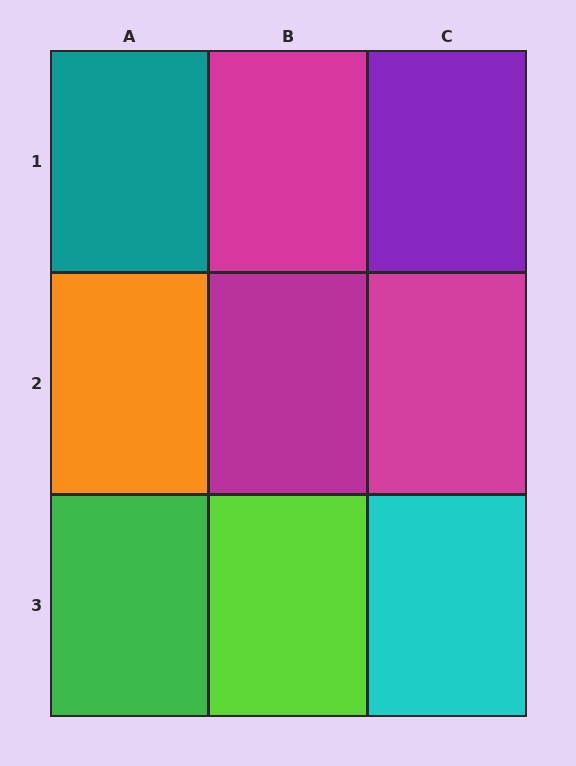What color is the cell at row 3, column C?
Cyan.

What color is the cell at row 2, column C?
Magenta.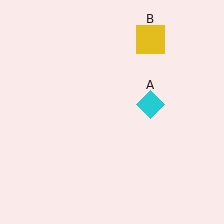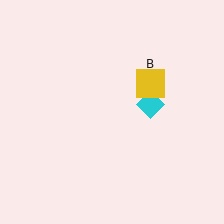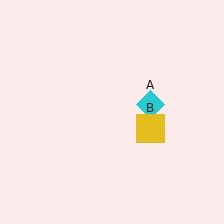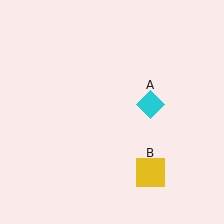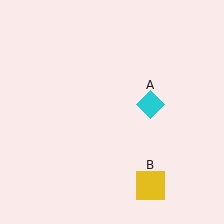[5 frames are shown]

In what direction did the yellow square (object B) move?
The yellow square (object B) moved down.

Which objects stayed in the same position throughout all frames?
Cyan diamond (object A) remained stationary.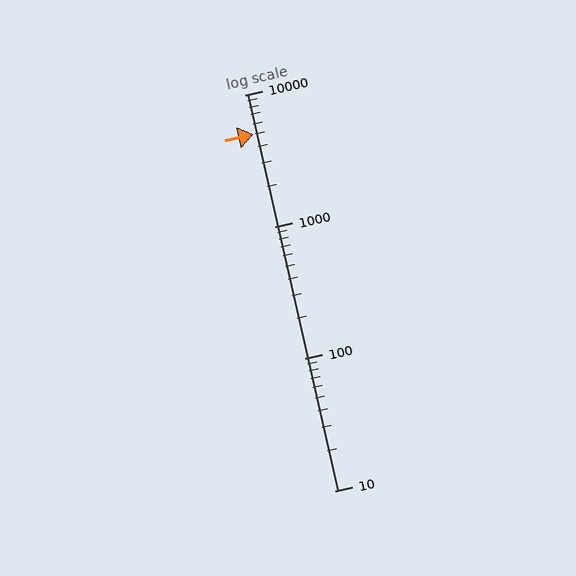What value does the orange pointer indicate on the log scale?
The pointer indicates approximately 5000.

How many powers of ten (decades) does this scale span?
The scale spans 3 decades, from 10 to 10000.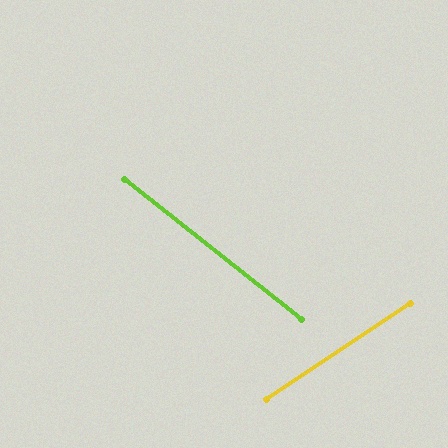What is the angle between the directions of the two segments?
Approximately 72 degrees.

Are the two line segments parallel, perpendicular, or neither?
Neither parallel nor perpendicular — they differ by about 72°.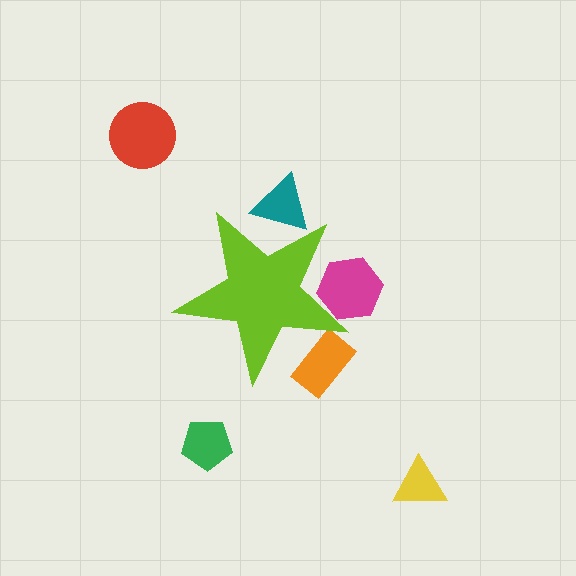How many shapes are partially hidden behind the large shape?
3 shapes are partially hidden.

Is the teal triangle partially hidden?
Yes, the teal triangle is partially hidden behind the lime star.